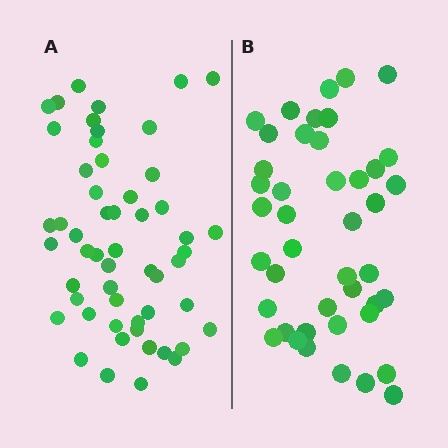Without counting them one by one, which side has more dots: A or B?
Region A (the left region) has more dots.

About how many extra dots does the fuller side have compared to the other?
Region A has roughly 12 or so more dots than region B.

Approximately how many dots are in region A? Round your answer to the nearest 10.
About 50 dots. (The exact count is 54, which rounds to 50.)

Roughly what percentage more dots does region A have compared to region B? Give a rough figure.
About 25% more.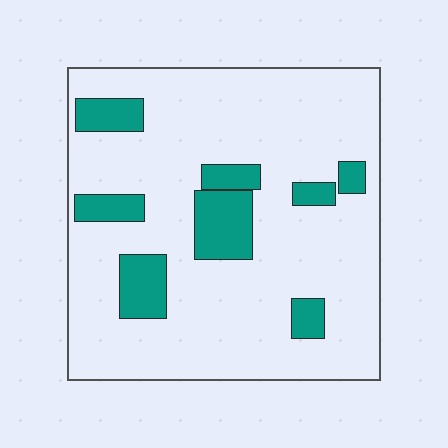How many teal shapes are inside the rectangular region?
8.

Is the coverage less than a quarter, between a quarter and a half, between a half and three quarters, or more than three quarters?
Less than a quarter.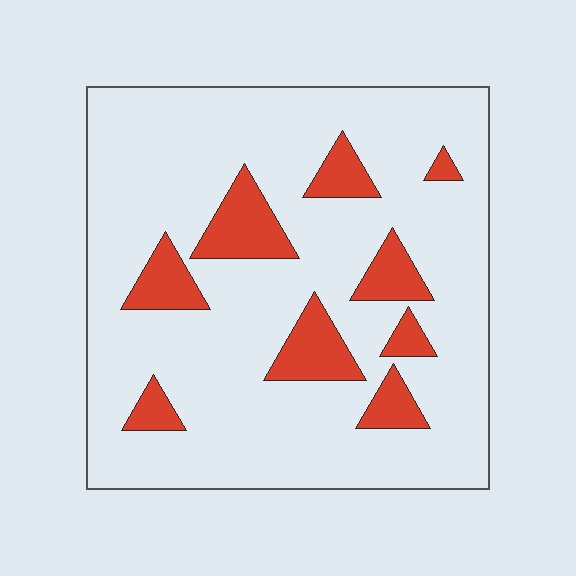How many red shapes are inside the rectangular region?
9.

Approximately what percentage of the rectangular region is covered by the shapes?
Approximately 15%.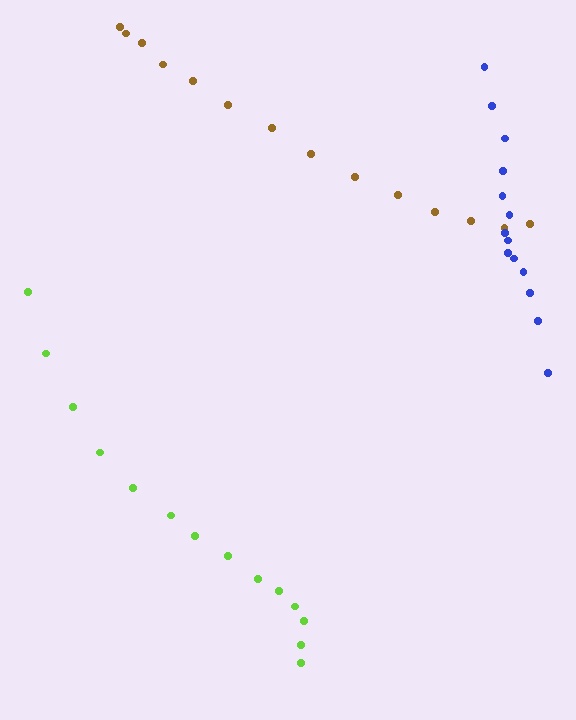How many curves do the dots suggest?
There are 3 distinct paths.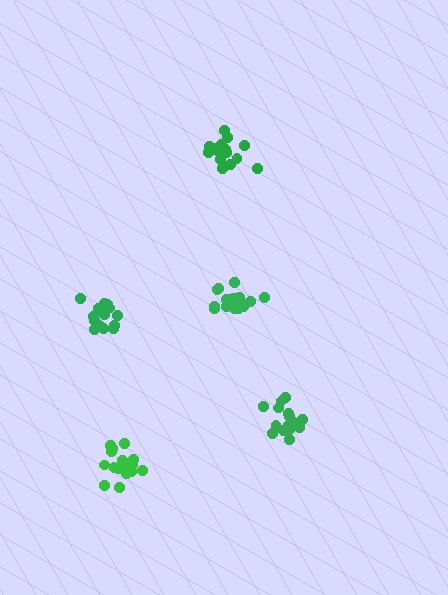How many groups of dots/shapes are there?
There are 5 groups.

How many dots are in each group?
Group 1: 19 dots, Group 2: 16 dots, Group 3: 16 dots, Group 4: 15 dots, Group 5: 19 dots (85 total).